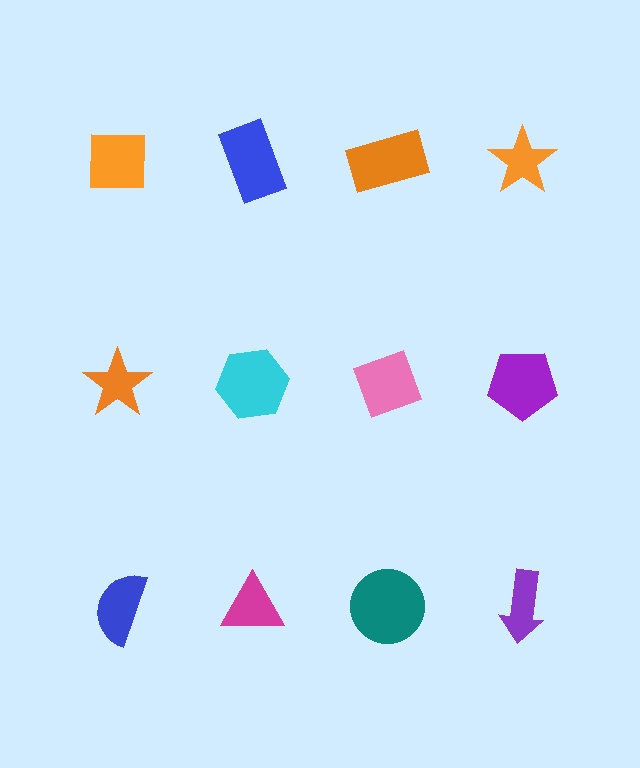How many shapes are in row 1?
4 shapes.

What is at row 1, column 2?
A blue rectangle.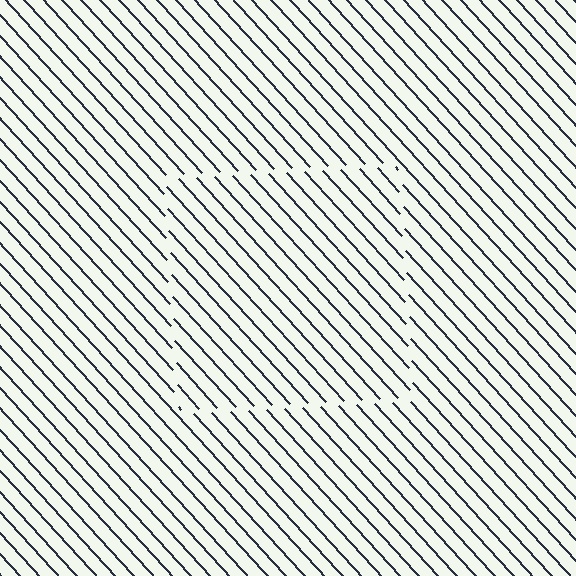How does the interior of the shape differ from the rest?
The interior of the shape contains the same grating, shifted by half a period — the contour is defined by the phase discontinuity where line-ends from the inner and outer gratings abut.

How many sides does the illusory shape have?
4 sides — the line-ends trace a square.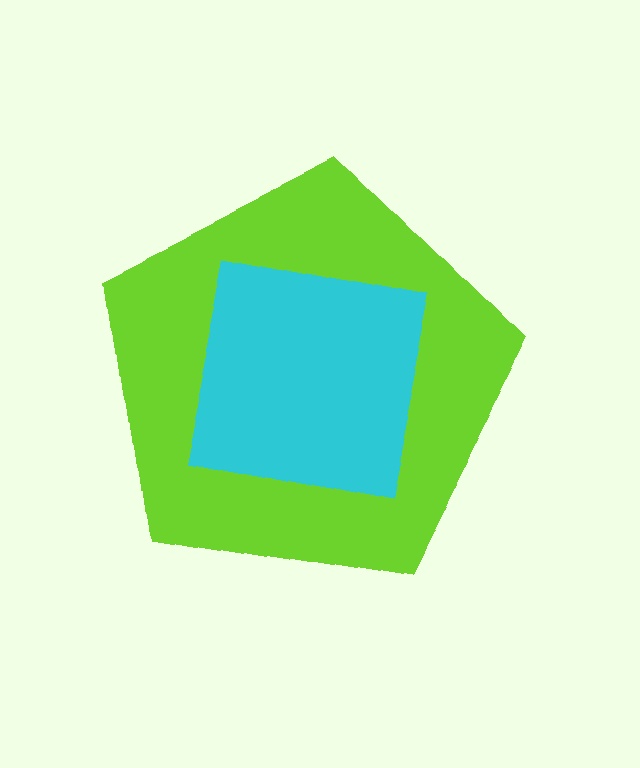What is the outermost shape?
The lime pentagon.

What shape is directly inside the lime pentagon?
The cyan square.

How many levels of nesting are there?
2.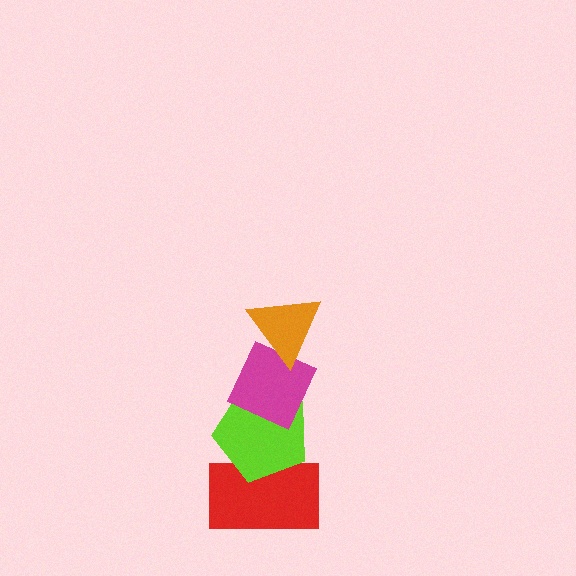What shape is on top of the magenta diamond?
The orange triangle is on top of the magenta diamond.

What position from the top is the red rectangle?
The red rectangle is 4th from the top.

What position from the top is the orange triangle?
The orange triangle is 1st from the top.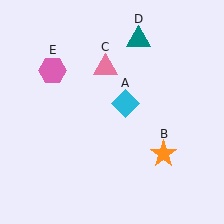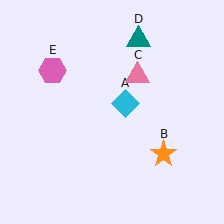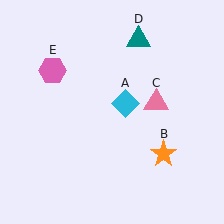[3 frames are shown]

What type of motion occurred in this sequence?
The pink triangle (object C) rotated clockwise around the center of the scene.